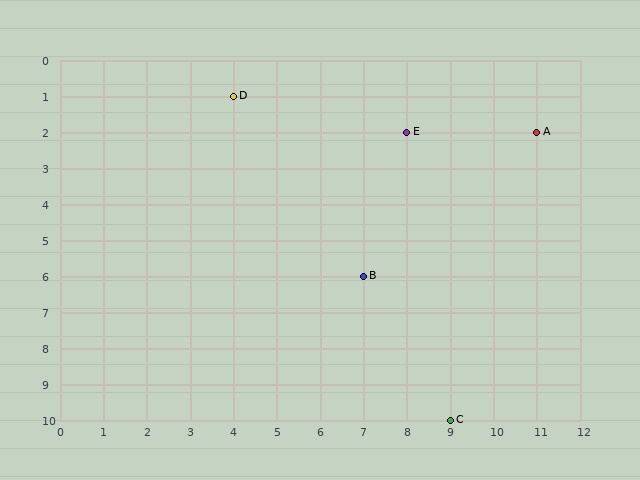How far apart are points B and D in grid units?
Points B and D are 3 columns and 5 rows apart (about 5.8 grid units diagonally).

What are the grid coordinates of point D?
Point D is at grid coordinates (4, 1).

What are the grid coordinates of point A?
Point A is at grid coordinates (11, 2).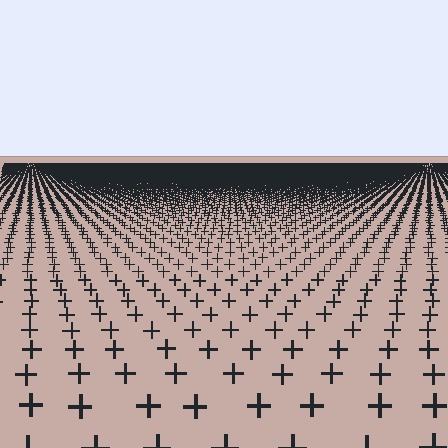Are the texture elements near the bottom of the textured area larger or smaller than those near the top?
Larger. Near the bottom, elements are closer to the viewer and appear at a bigger on-screen size.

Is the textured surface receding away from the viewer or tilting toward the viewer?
The surface is receding away from the viewer. Texture elements get smaller and denser toward the top.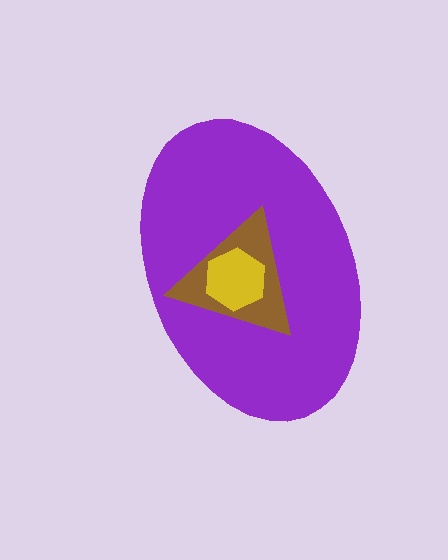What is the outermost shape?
The purple ellipse.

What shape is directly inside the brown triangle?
The yellow hexagon.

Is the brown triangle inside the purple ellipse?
Yes.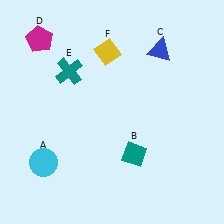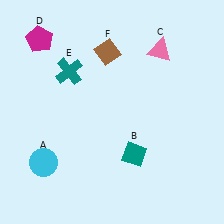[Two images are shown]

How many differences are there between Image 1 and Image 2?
There are 2 differences between the two images.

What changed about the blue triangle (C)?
In Image 1, C is blue. In Image 2, it changed to pink.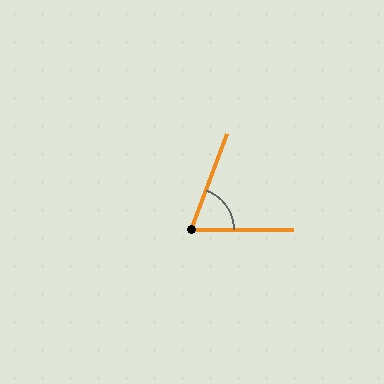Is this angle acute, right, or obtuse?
It is acute.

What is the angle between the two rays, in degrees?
Approximately 69 degrees.